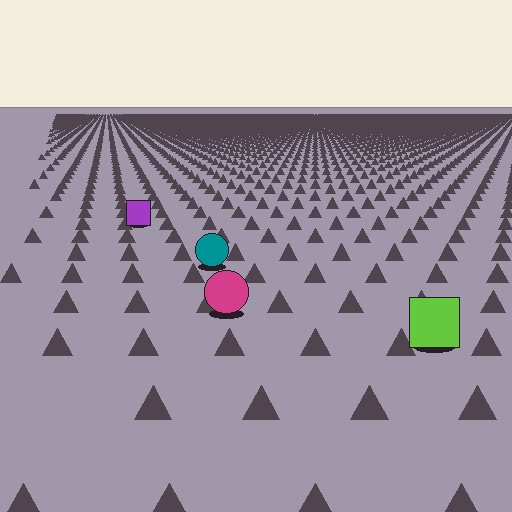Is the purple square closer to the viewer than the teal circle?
No. The teal circle is closer — you can tell from the texture gradient: the ground texture is coarser near it.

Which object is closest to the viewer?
The lime square is closest. The texture marks near it are larger and more spread out.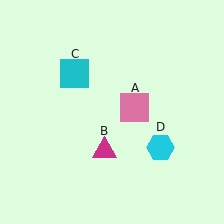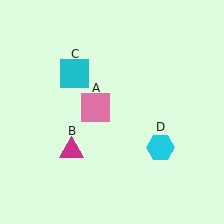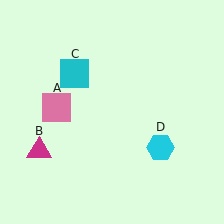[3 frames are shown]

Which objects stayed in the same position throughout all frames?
Cyan square (object C) and cyan hexagon (object D) remained stationary.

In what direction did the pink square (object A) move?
The pink square (object A) moved left.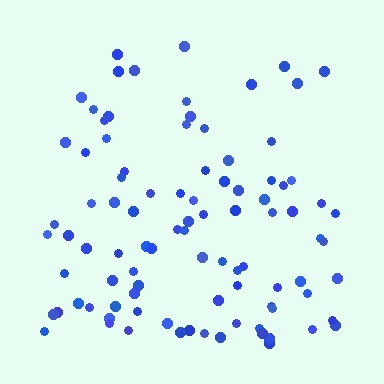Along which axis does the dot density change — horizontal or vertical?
Vertical.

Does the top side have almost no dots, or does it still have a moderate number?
Still a moderate number, just noticeably fewer than the bottom.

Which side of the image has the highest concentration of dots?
The bottom.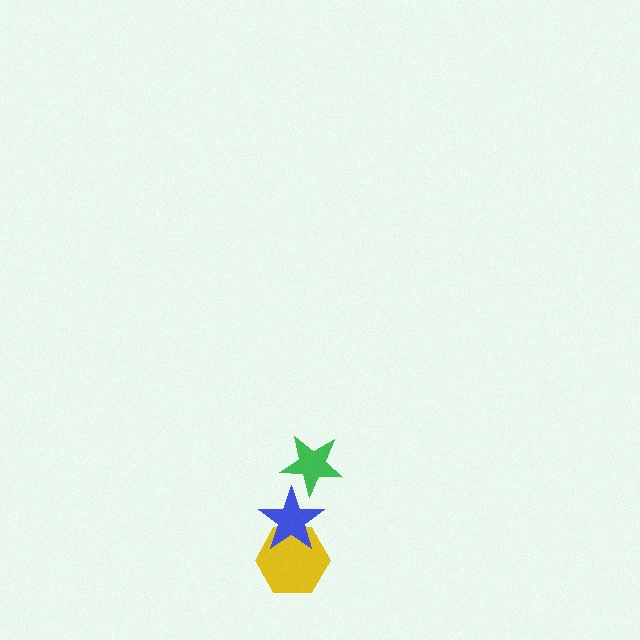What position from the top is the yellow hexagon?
The yellow hexagon is 3rd from the top.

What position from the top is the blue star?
The blue star is 2nd from the top.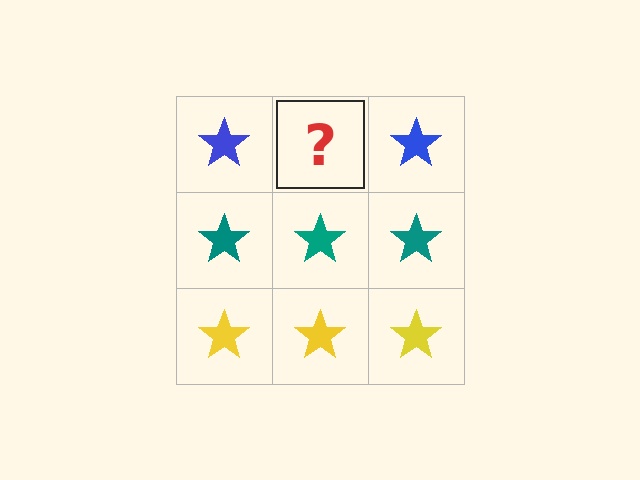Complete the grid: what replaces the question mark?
The question mark should be replaced with a blue star.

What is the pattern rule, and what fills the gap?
The rule is that each row has a consistent color. The gap should be filled with a blue star.